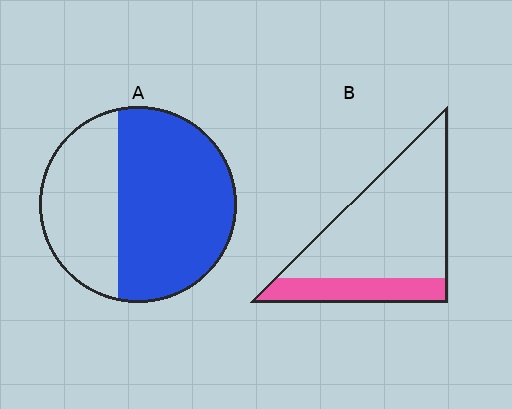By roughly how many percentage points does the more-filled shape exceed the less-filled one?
By roughly 40 percentage points (A over B).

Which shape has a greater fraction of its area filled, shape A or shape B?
Shape A.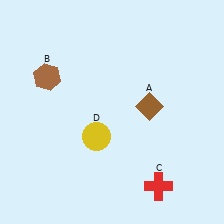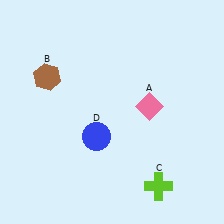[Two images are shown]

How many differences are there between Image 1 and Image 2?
There are 3 differences between the two images.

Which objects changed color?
A changed from brown to pink. C changed from red to lime. D changed from yellow to blue.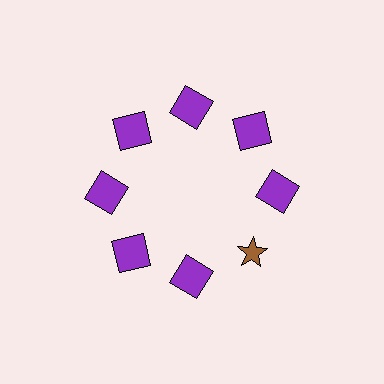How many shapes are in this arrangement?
There are 8 shapes arranged in a ring pattern.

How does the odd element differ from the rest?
It differs in both color (brown instead of purple) and shape (star instead of square).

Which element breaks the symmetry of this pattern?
The brown star at roughly the 4 o'clock position breaks the symmetry. All other shapes are purple squares.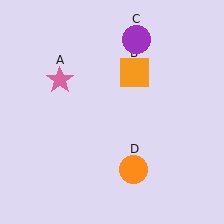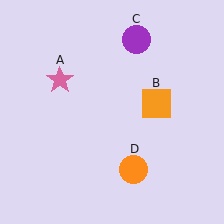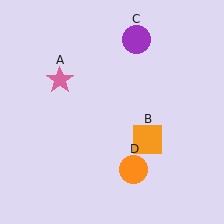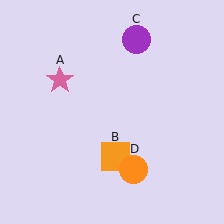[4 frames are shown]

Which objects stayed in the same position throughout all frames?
Pink star (object A) and purple circle (object C) and orange circle (object D) remained stationary.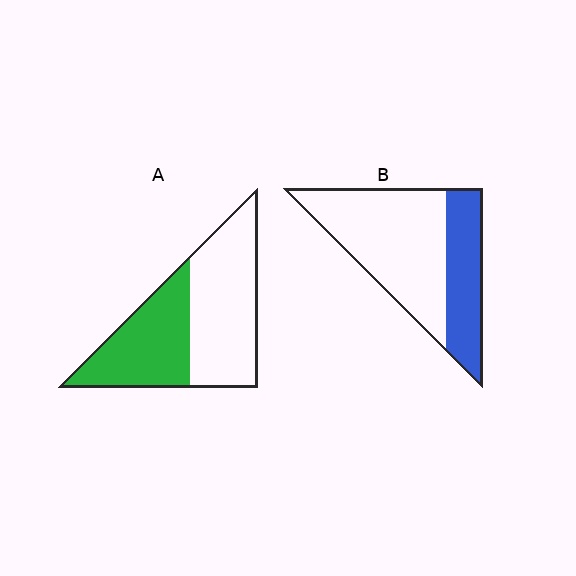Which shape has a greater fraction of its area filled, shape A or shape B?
Shape A.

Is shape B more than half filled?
No.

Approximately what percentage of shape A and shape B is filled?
A is approximately 45% and B is approximately 35%.